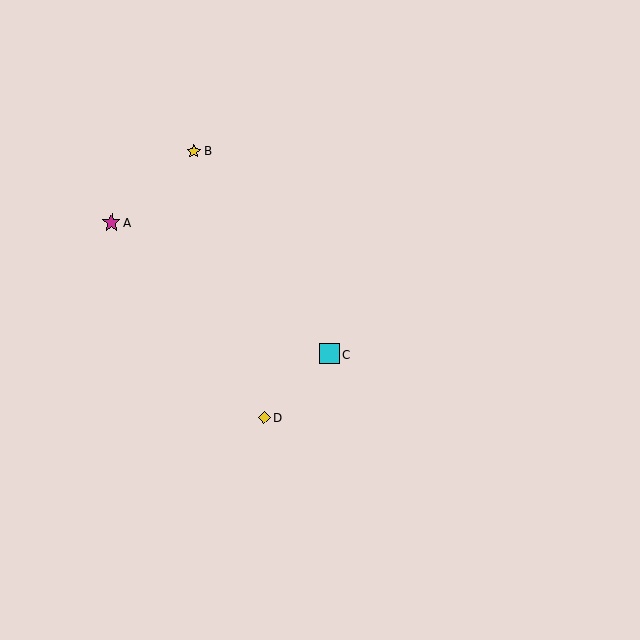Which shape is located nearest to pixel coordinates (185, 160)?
The yellow star (labeled B) at (194, 151) is nearest to that location.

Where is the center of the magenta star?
The center of the magenta star is at (112, 223).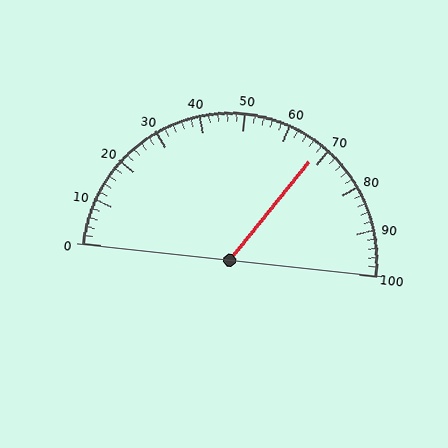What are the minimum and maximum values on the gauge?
The gauge ranges from 0 to 100.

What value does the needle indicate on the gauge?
The needle indicates approximately 68.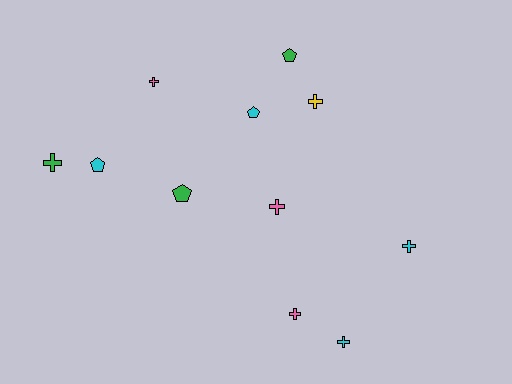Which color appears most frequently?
Cyan, with 4 objects.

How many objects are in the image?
There are 11 objects.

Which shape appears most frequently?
Cross, with 7 objects.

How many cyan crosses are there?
There are 2 cyan crosses.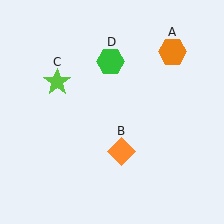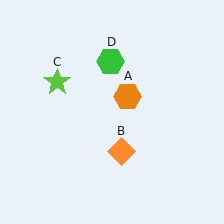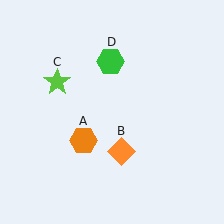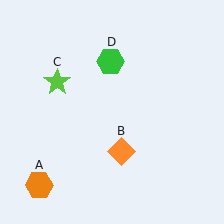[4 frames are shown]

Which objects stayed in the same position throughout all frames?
Orange diamond (object B) and lime star (object C) and green hexagon (object D) remained stationary.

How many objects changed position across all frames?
1 object changed position: orange hexagon (object A).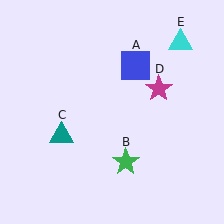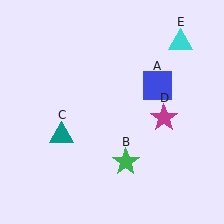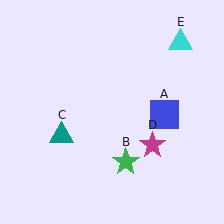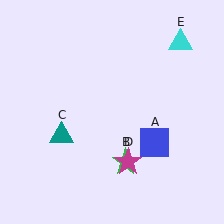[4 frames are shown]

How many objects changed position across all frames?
2 objects changed position: blue square (object A), magenta star (object D).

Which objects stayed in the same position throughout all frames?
Green star (object B) and teal triangle (object C) and cyan triangle (object E) remained stationary.